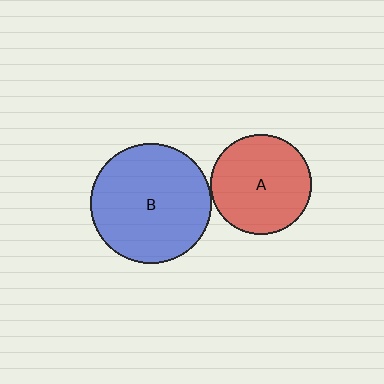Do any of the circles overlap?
No, none of the circles overlap.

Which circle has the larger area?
Circle B (blue).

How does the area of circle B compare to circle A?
Approximately 1.5 times.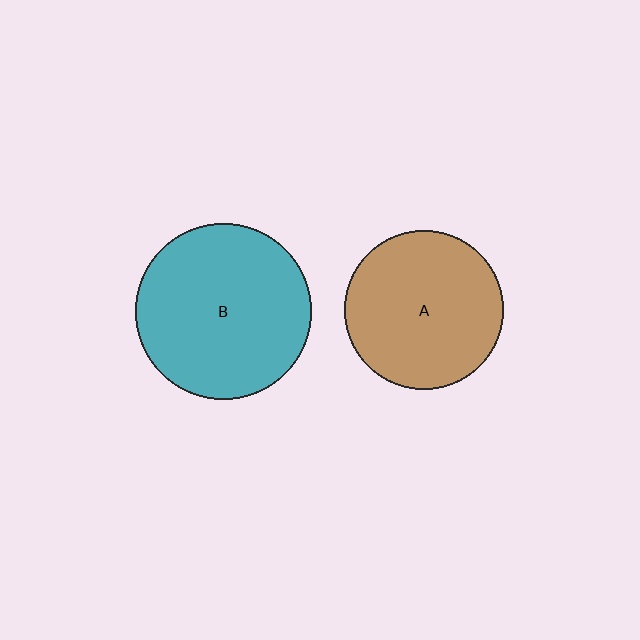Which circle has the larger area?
Circle B (teal).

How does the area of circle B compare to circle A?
Approximately 1.2 times.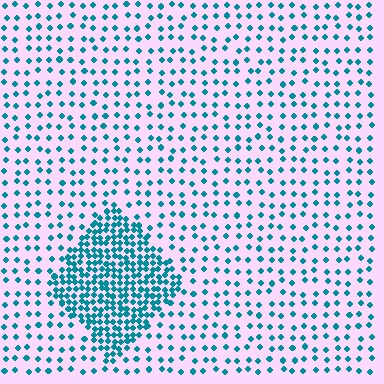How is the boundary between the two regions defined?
The boundary is defined by a change in element density (approximately 2.9x ratio). All elements are the same color, size, and shape.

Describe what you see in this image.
The image contains small teal elements arranged at two different densities. A diamond-shaped region is visible where the elements are more densely packed than the surrounding area.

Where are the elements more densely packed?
The elements are more densely packed inside the diamond boundary.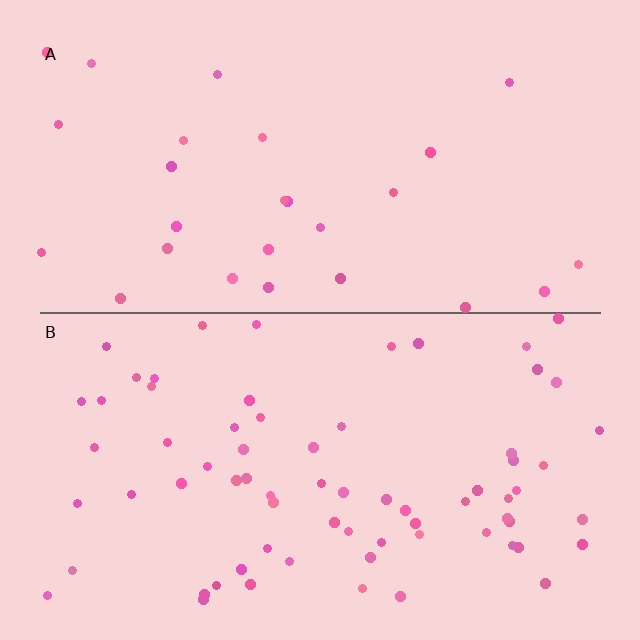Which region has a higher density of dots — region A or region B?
B (the bottom).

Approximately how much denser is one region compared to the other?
Approximately 2.6× — region B over region A.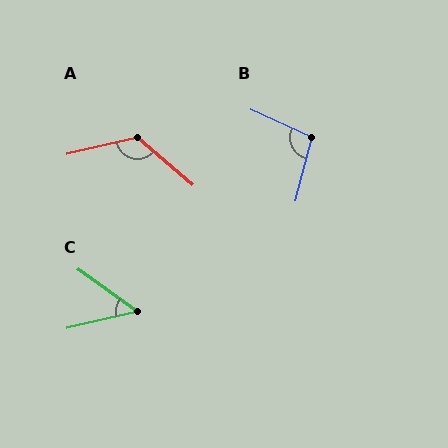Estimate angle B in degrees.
Approximately 100 degrees.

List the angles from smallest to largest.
C (49°), B (100°), A (126°).